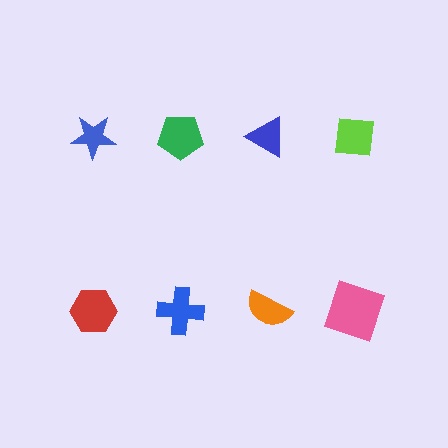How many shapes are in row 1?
4 shapes.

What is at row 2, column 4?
A pink square.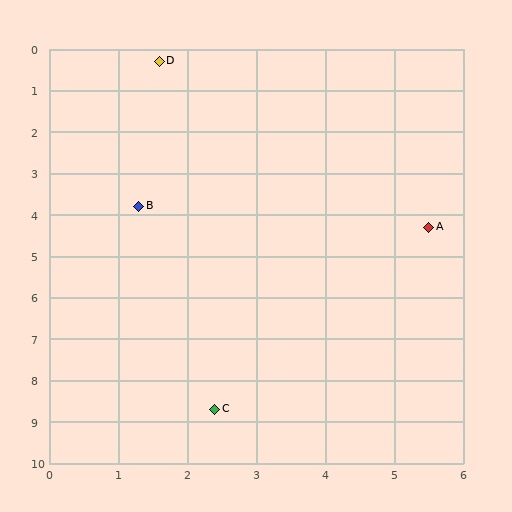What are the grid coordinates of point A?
Point A is at approximately (5.5, 4.3).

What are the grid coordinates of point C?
Point C is at approximately (2.4, 8.7).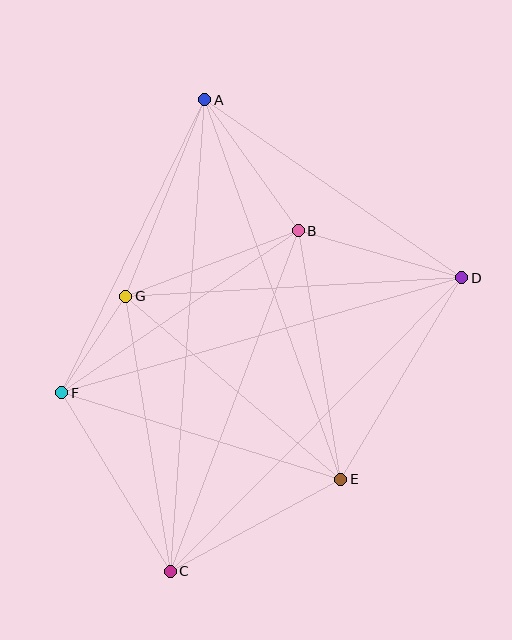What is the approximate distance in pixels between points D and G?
The distance between D and G is approximately 337 pixels.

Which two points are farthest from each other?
Points A and C are farthest from each other.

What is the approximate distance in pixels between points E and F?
The distance between E and F is approximately 292 pixels.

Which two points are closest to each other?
Points F and G are closest to each other.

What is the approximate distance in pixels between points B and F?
The distance between B and F is approximately 286 pixels.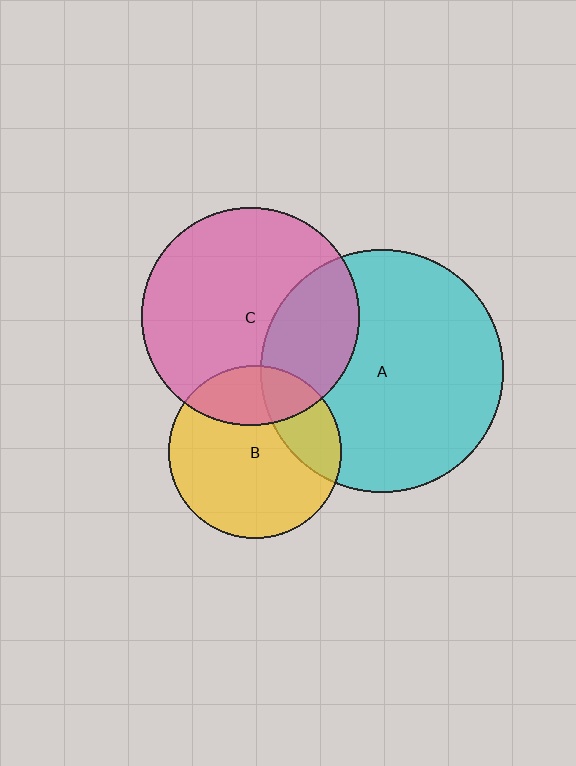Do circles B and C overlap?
Yes.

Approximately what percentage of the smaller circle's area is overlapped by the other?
Approximately 25%.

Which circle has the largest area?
Circle A (cyan).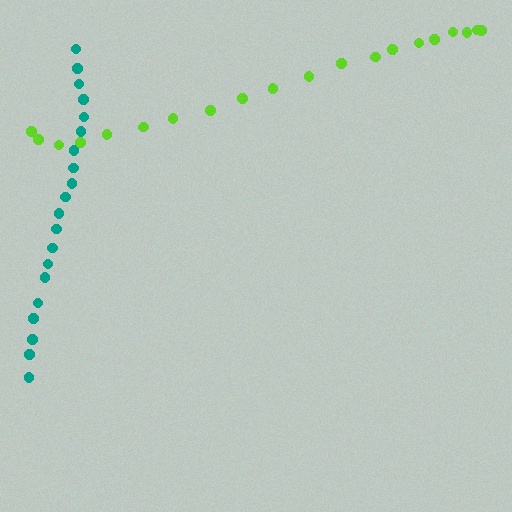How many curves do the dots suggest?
There are 2 distinct paths.